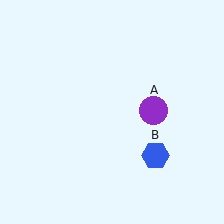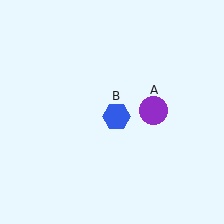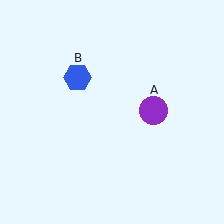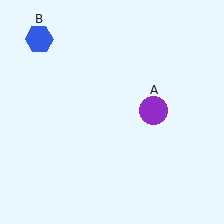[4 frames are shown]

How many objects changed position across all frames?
1 object changed position: blue hexagon (object B).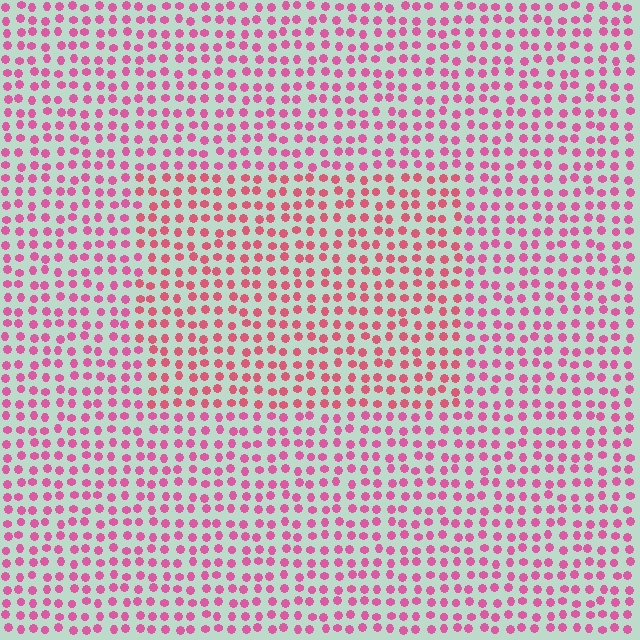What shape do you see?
I see a rectangle.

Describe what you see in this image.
The image is filled with small pink elements in a uniform arrangement. A rectangle-shaped region is visible where the elements are tinted to a slightly different hue, forming a subtle color boundary.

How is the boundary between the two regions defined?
The boundary is defined purely by a slight shift in hue (about 21 degrees). Spacing, size, and orientation are identical on both sides.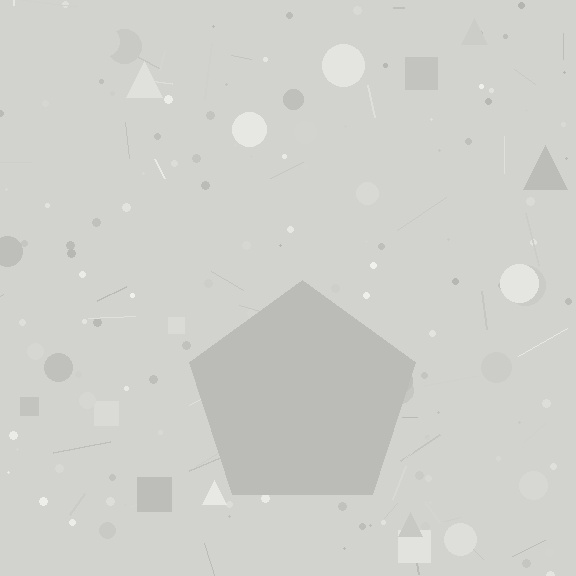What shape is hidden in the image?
A pentagon is hidden in the image.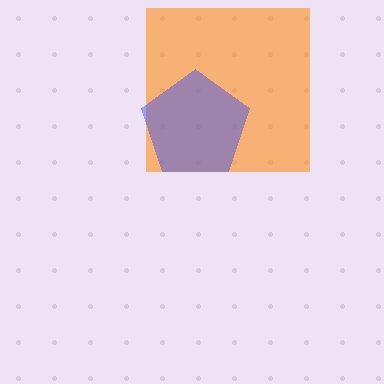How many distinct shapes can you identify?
There are 2 distinct shapes: an orange square, a blue pentagon.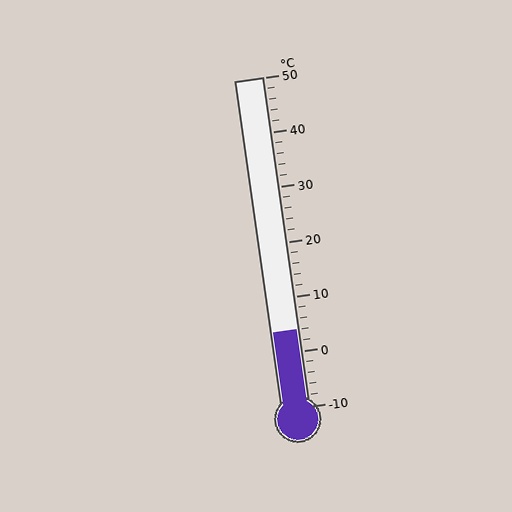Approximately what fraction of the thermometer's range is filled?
The thermometer is filled to approximately 25% of its range.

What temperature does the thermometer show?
The thermometer shows approximately 4°C.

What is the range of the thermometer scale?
The thermometer scale ranges from -10°C to 50°C.